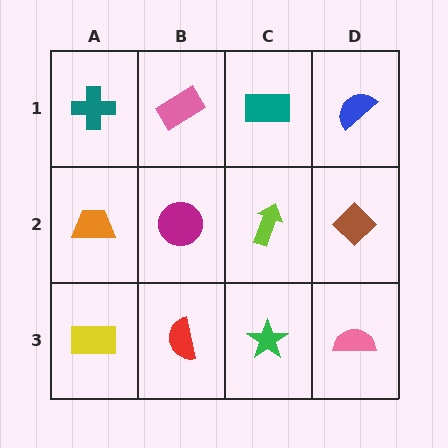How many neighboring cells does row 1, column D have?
2.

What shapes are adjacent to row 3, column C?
A lime arrow (row 2, column C), a red semicircle (row 3, column B), a pink semicircle (row 3, column D).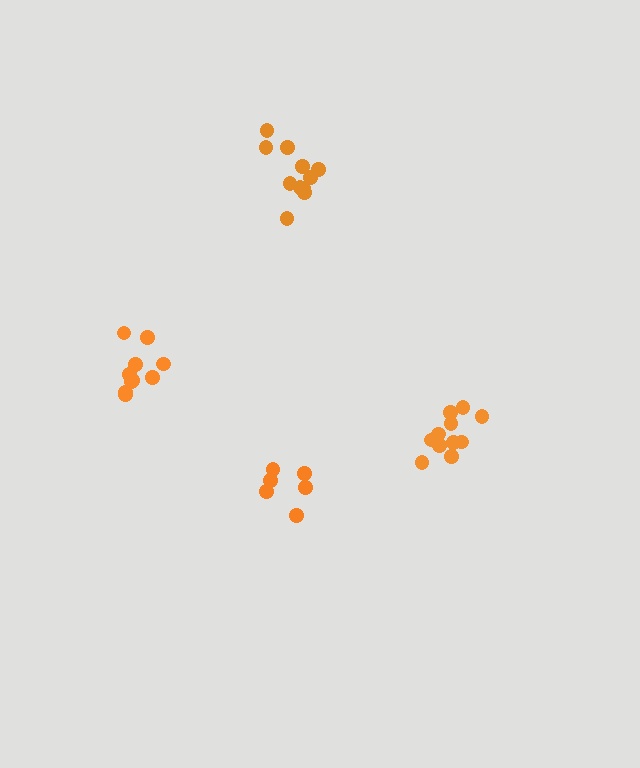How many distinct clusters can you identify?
There are 4 distinct clusters.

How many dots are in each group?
Group 1: 10 dots, Group 2: 11 dots, Group 3: 11 dots, Group 4: 6 dots (38 total).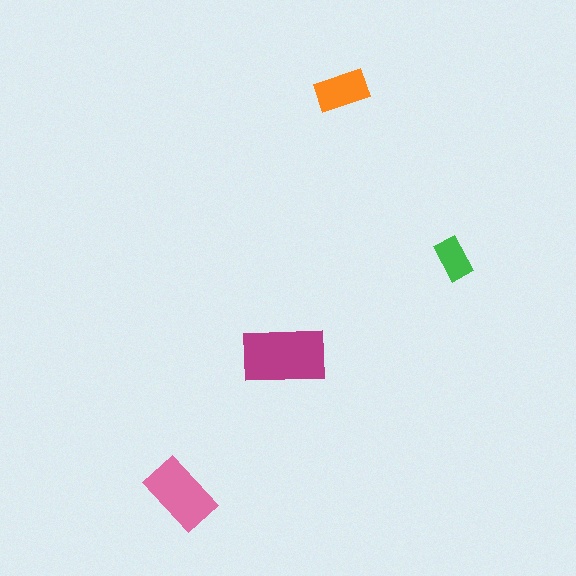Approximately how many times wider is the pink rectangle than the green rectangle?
About 1.5 times wider.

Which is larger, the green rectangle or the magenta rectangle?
The magenta one.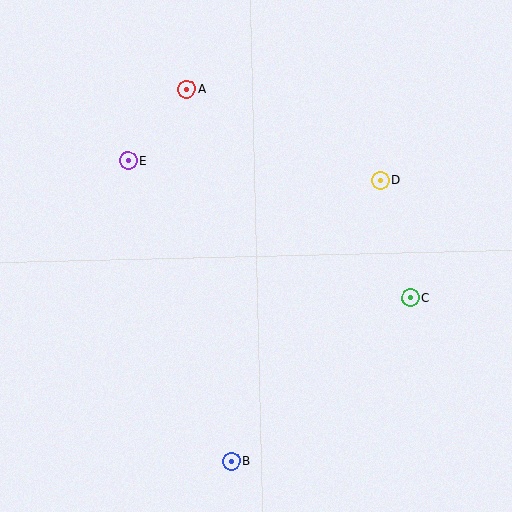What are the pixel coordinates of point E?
Point E is at (128, 161).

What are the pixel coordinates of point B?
Point B is at (231, 461).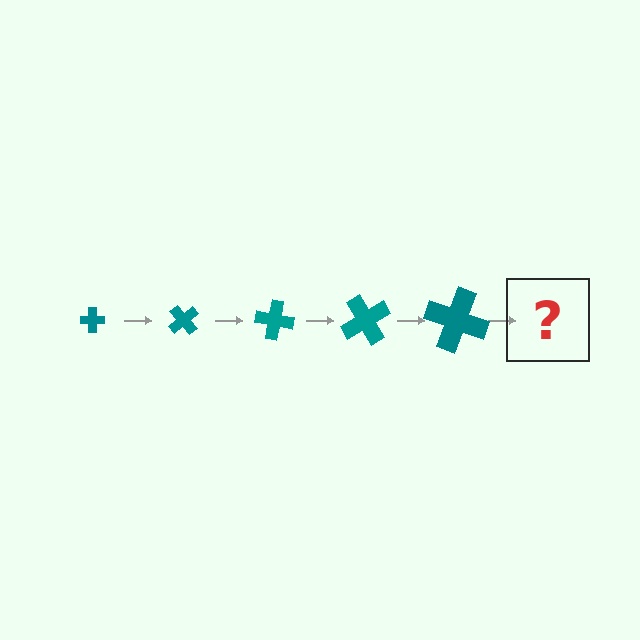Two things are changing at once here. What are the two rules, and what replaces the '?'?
The two rules are that the cross grows larger each step and it rotates 50 degrees each step. The '?' should be a cross, larger than the previous one and rotated 250 degrees from the start.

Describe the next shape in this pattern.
It should be a cross, larger than the previous one and rotated 250 degrees from the start.